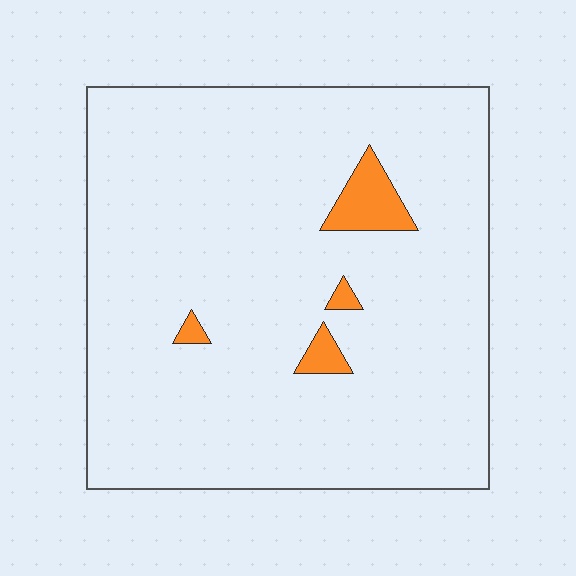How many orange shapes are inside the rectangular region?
4.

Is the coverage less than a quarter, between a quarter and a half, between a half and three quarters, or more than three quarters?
Less than a quarter.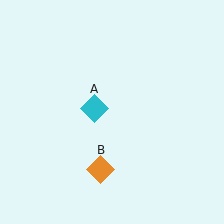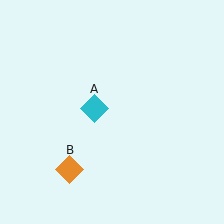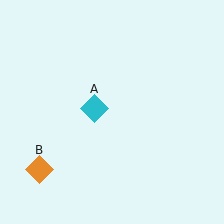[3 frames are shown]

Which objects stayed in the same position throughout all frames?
Cyan diamond (object A) remained stationary.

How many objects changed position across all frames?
1 object changed position: orange diamond (object B).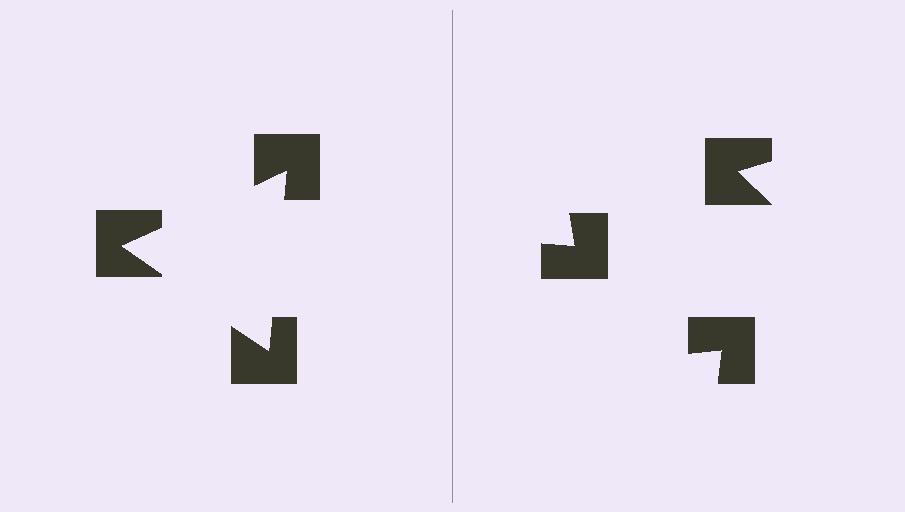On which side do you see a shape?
An illusory triangle appears on the left side. On the right side the wedge cuts are rotated, so no coherent shape forms.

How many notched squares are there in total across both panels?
6 — 3 on each side.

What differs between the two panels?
The notched squares are positioned identically on both sides; only the wedge orientations differ. On the left they align to a triangle; on the right they are misaligned.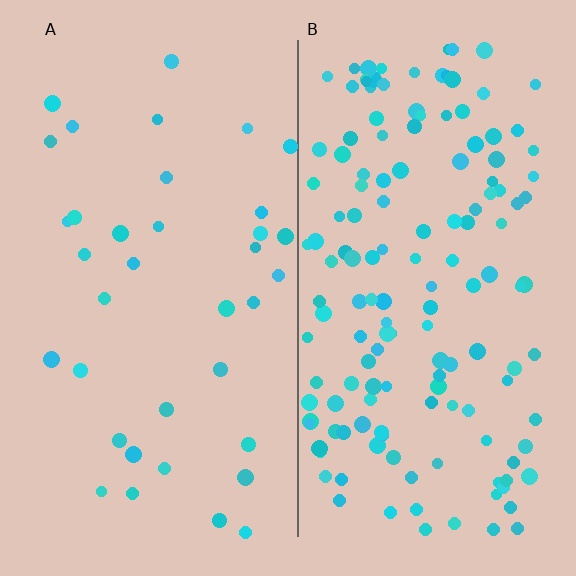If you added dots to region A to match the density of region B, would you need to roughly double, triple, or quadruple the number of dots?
Approximately quadruple.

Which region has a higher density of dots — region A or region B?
B (the right).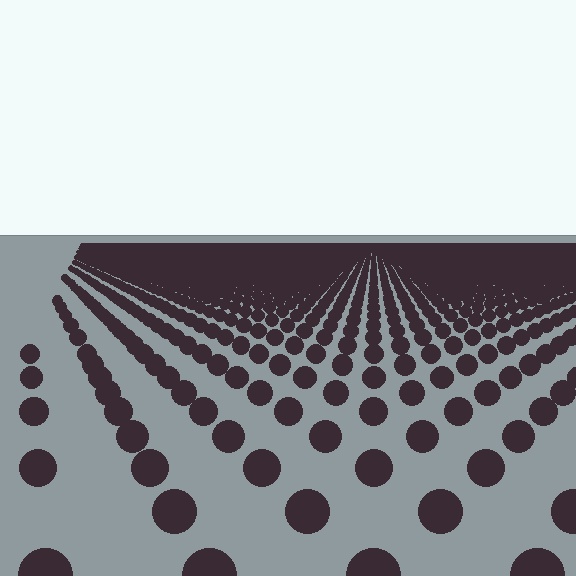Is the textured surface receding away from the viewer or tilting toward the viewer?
The surface is receding away from the viewer. Texture elements get smaller and denser toward the top.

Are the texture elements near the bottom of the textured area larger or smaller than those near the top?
Larger. Near the bottom, elements are closer to the viewer and appear at a bigger on-screen size.